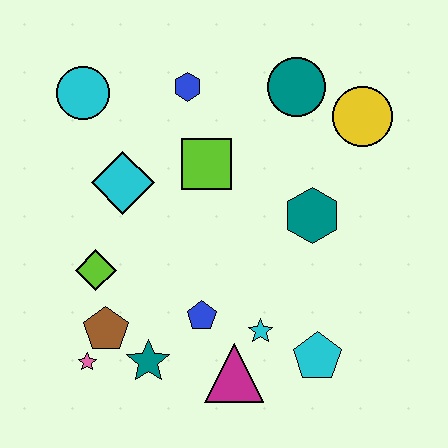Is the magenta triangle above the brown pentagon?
No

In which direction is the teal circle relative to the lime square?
The teal circle is to the right of the lime square.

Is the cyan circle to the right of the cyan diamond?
No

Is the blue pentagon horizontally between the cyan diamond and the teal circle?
Yes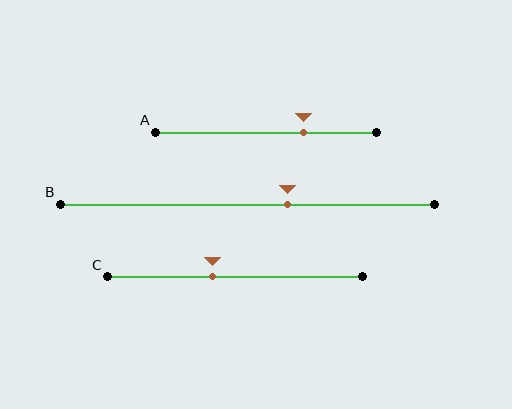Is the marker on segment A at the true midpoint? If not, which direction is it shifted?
No, the marker on segment A is shifted to the right by about 17% of the segment length.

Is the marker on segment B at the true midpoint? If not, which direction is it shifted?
No, the marker on segment B is shifted to the right by about 11% of the segment length.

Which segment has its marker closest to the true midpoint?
Segment C has its marker closest to the true midpoint.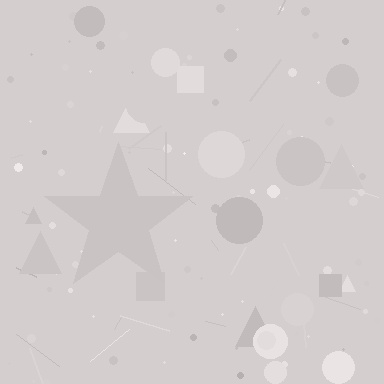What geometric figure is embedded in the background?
A star is embedded in the background.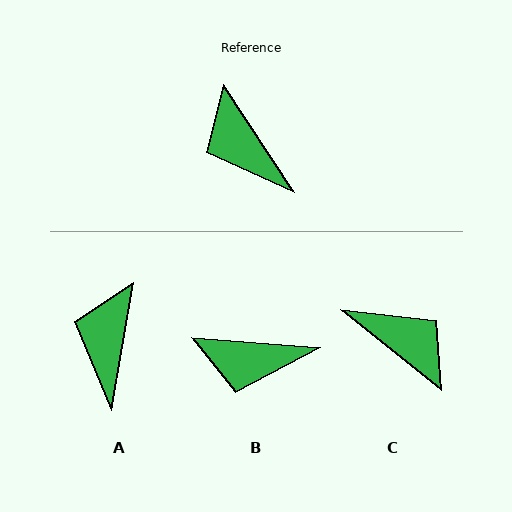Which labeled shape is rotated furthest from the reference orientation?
C, about 162 degrees away.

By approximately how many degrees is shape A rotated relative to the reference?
Approximately 43 degrees clockwise.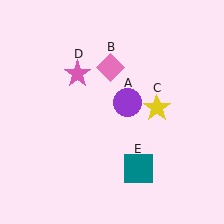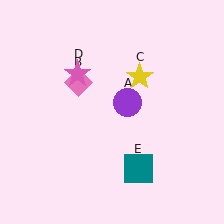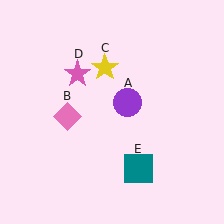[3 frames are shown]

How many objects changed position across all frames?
2 objects changed position: pink diamond (object B), yellow star (object C).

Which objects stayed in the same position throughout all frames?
Purple circle (object A) and pink star (object D) and teal square (object E) remained stationary.